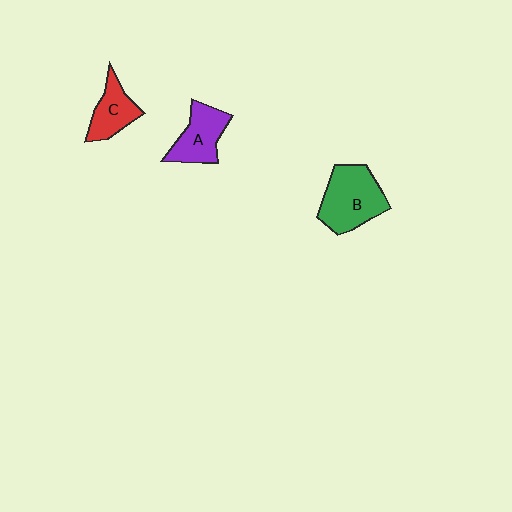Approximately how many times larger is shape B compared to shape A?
Approximately 1.4 times.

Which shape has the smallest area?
Shape C (red).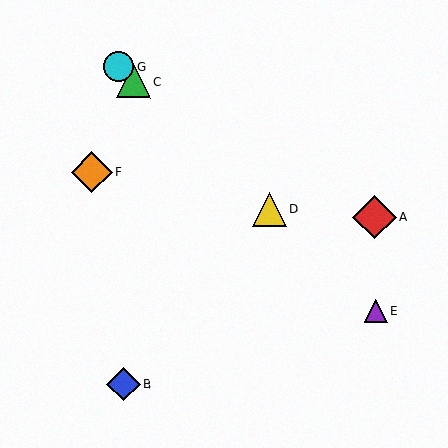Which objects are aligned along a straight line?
Objects C, D, E, G are aligned along a straight line.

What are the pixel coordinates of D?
Object D is at (269, 210).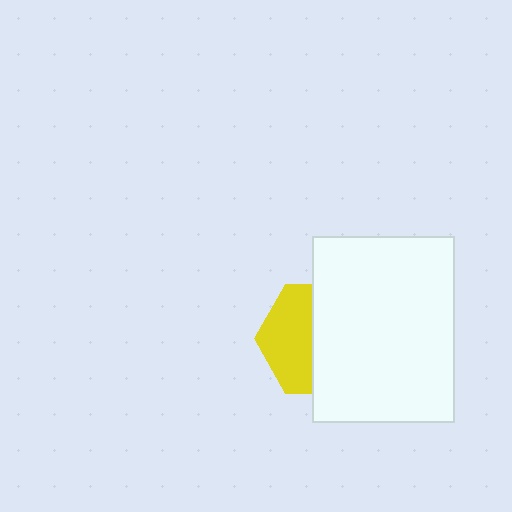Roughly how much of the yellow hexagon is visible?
A small part of it is visible (roughly 44%).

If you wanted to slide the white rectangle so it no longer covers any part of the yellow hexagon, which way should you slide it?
Slide it right — that is the most direct way to separate the two shapes.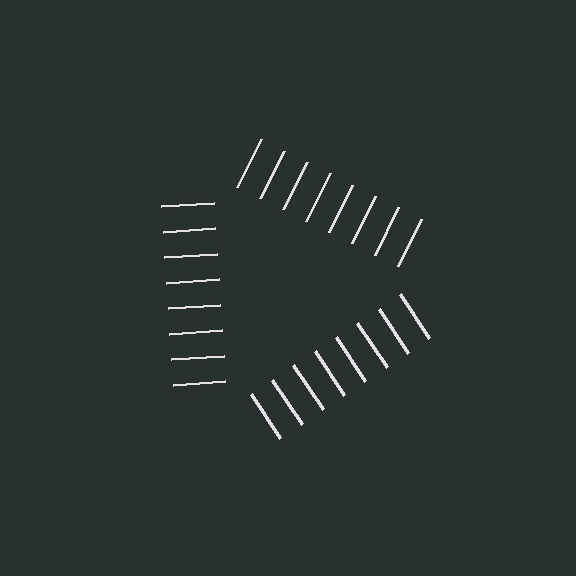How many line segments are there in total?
24 — 8 along each of the 3 edges.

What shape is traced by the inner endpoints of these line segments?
An illusory triangle — the line segments terminate on its edges but no continuous stroke is drawn.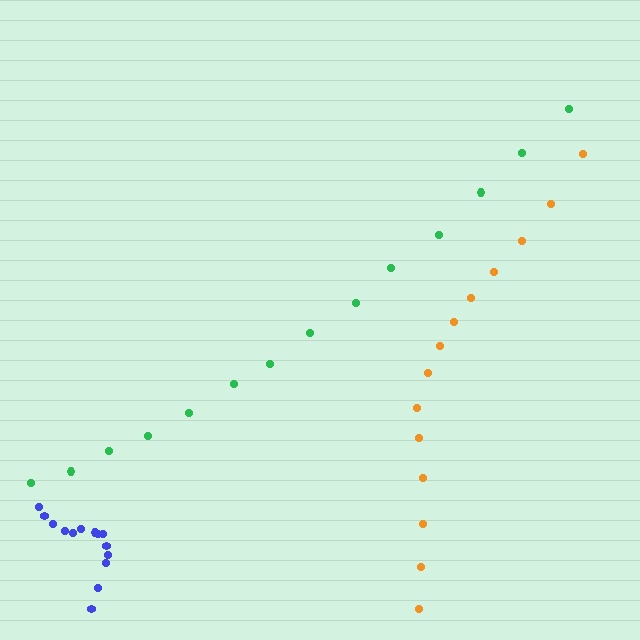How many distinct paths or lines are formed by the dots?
There are 3 distinct paths.